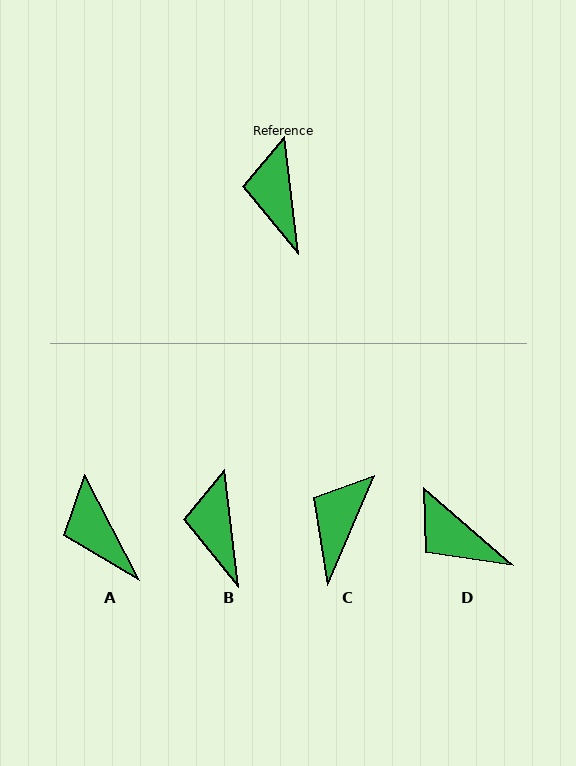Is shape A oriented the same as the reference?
No, it is off by about 21 degrees.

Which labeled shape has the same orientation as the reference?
B.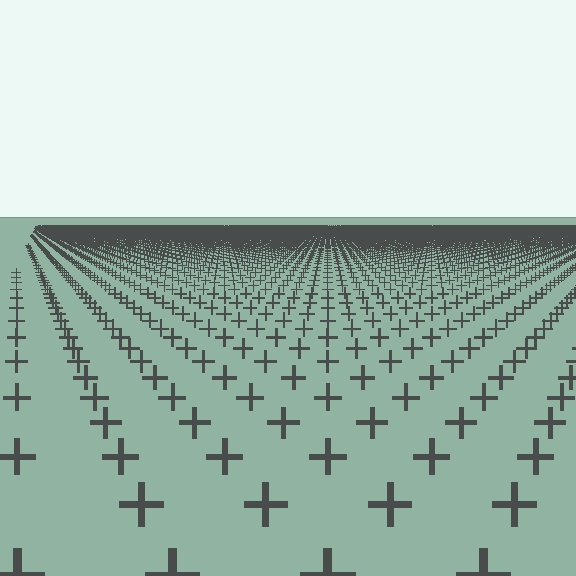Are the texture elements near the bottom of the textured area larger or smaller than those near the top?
Larger. Near the bottom, elements are closer to the viewer and appear at a bigger on-screen size.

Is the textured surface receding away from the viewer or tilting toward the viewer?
The surface is receding away from the viewer. Texture elements get smaller and denser toward the top.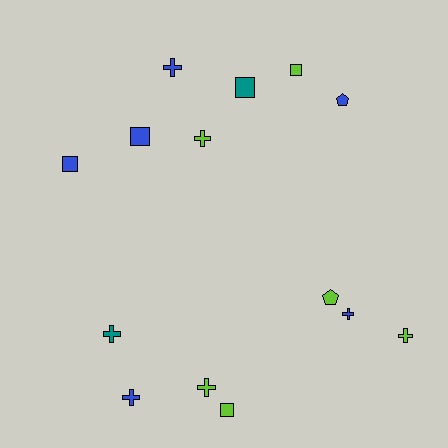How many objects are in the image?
There are 14 objects.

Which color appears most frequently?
Lime, with 6 objects.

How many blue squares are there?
There are 2 blue squares.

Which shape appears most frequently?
Cross, with 7 objects.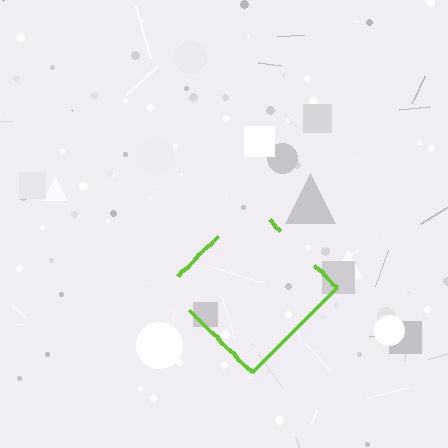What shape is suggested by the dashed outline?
The dashed outline suggests a diamond.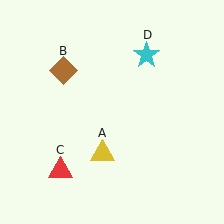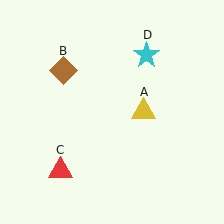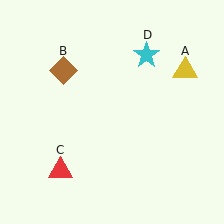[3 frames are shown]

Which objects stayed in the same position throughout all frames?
Brown diamond (object B) and red triangle (object C) and cyan star (object D) remained stationary.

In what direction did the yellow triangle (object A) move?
The yellow triangle (object A) moved up and to the right.